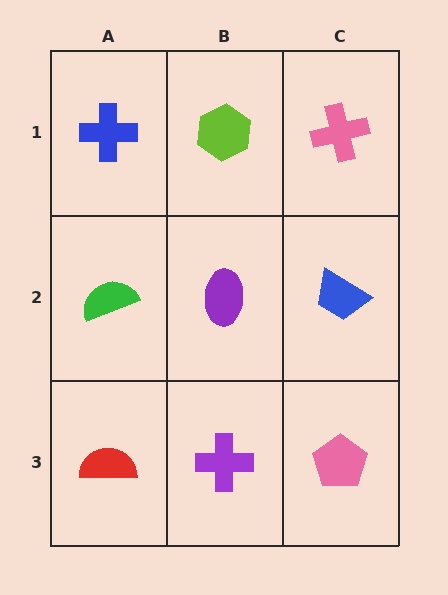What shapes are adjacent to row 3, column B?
A purple ellipse (row 2, column B), a red semicircle (row 3, column A), a pink pentagon (row 3, column C).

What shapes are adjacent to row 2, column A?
A blue cross (row 1, column A), a red semicircle (row 3, column A), a purple ellipse (row 2, column B).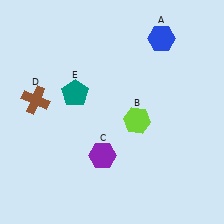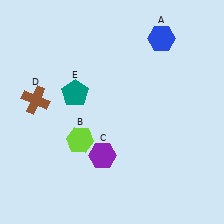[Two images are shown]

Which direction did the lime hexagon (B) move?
The lime hexagon (B) moved left.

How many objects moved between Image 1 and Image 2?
1 object moved between the two images.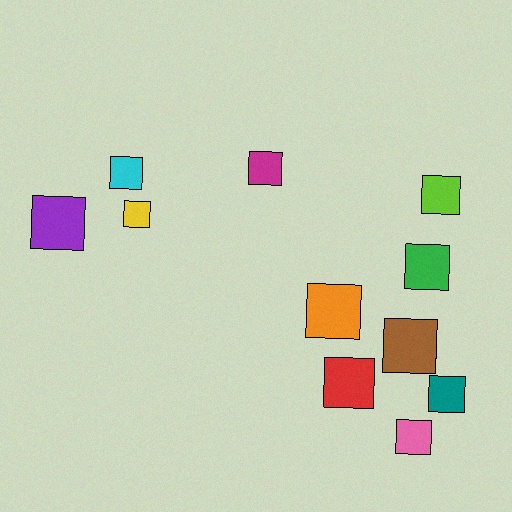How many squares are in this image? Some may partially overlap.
There are 11 squares.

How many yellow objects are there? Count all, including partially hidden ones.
There is 1 yellow object.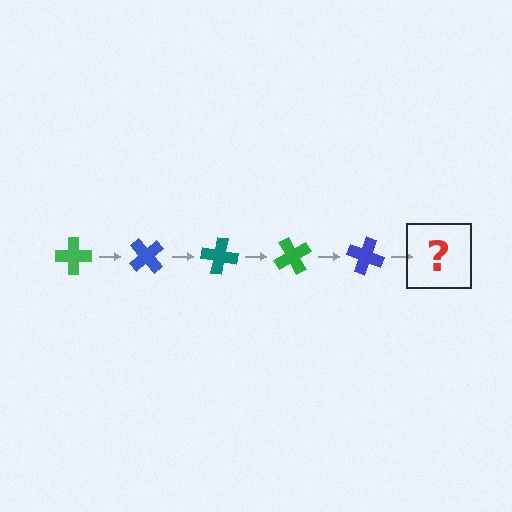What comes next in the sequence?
The next element should be a teal cross, rotated 250 degrees from the start.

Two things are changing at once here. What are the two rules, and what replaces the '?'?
The two rules are that it rotates 50 degrees each step and the color cycles through green, blue, and teal. The '?' should be a teal cross, rotated 250 degrees from the start.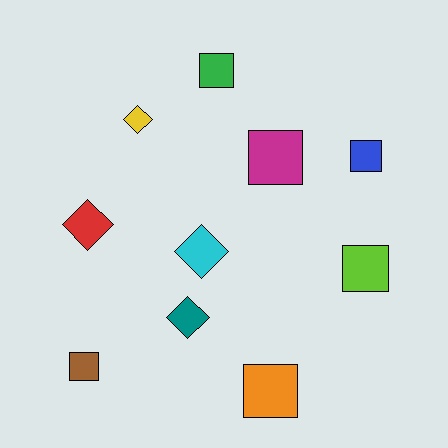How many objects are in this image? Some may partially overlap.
There are 10 objects.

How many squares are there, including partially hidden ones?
There are 6 squares.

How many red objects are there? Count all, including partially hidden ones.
There is 1 red object.